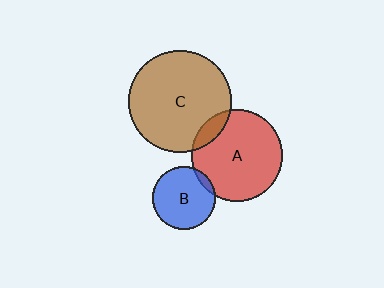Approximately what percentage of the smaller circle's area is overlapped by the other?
Approximately 10%.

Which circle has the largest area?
Circle C (brown).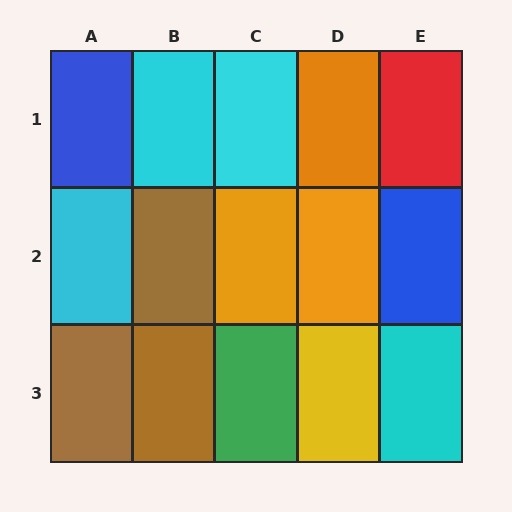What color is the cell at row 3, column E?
Cyan.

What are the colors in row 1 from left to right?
Blue, cyan, cyan, orange, red.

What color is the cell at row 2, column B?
Brown.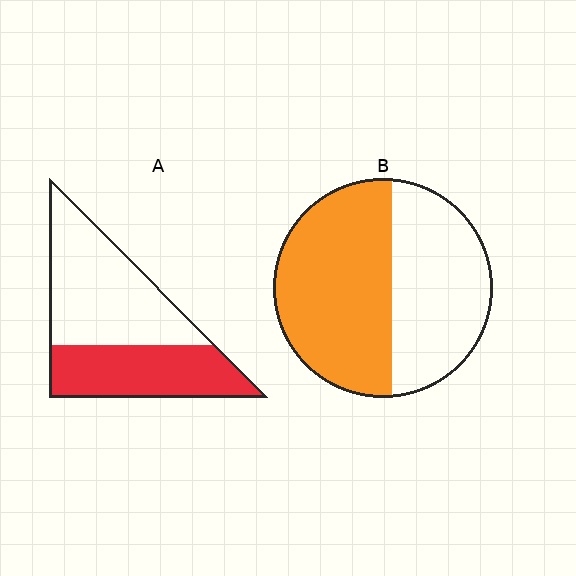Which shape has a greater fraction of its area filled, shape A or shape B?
Shape B.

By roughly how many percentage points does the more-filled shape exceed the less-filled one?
By roughly 15 percentage points (B over A).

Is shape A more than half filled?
No.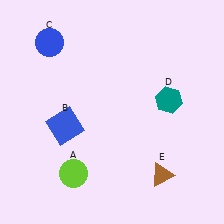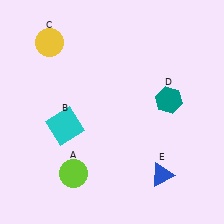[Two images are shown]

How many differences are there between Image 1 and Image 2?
There are 3 differences between the two images.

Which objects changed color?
B changed from blue to cyan. C changed from blue to yellow. E changed from brown to blue.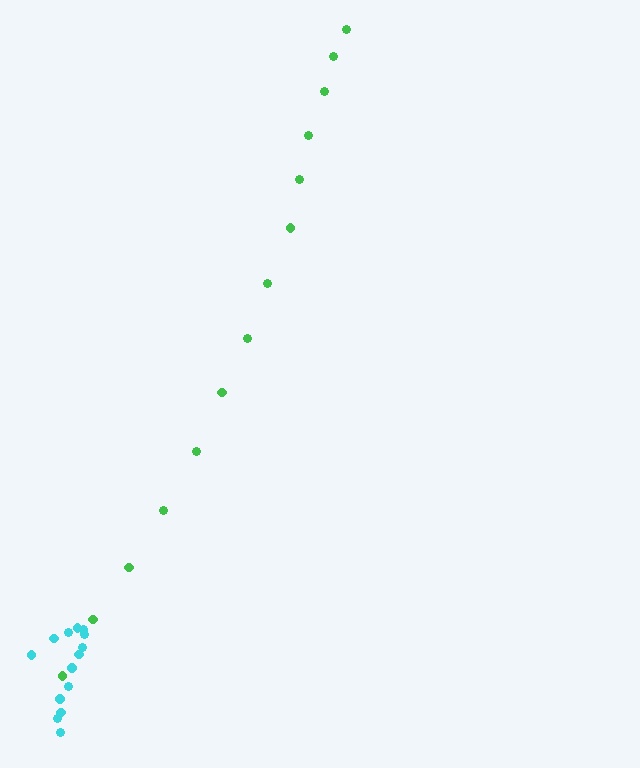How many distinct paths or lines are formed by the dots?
There are 2 distinct paths.